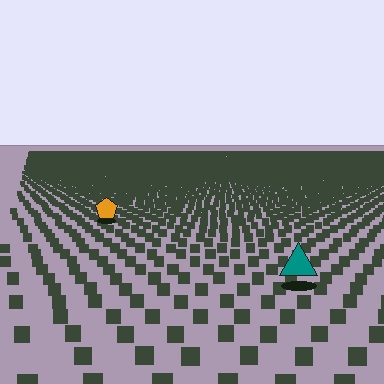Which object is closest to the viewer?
The teal triangle is closest. The texture marks near it are larger and more spread out.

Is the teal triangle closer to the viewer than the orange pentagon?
Yes. The teal triangle is closer — you can tell from the texture gradient: the ground texture is coarser near it.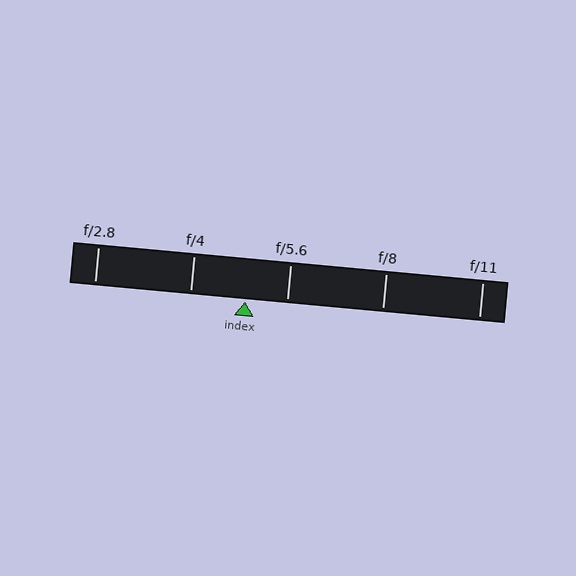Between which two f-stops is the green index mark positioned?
The index mark is between f/4 and f/5.6.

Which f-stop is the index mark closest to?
The index mark is closest to f/5.6.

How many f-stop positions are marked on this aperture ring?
There are 5 f-stop positions marked.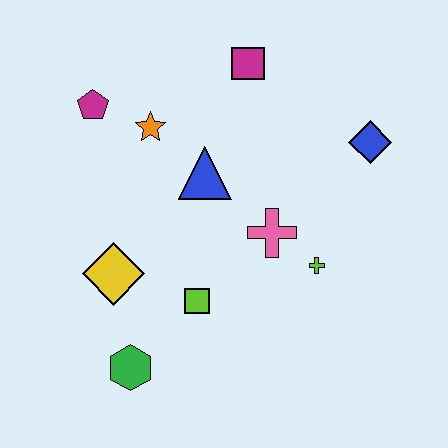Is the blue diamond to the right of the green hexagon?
Yes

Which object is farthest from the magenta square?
The green hexagon is farthest from the magenta square.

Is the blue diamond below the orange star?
Yes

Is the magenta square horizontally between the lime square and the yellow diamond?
No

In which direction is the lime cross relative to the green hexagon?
The lime cross is to the right of the green hexagon.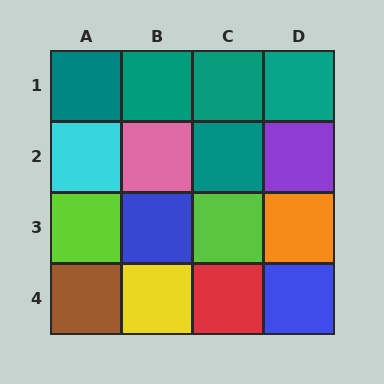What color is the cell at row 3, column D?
Orange.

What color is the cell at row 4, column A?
Brown.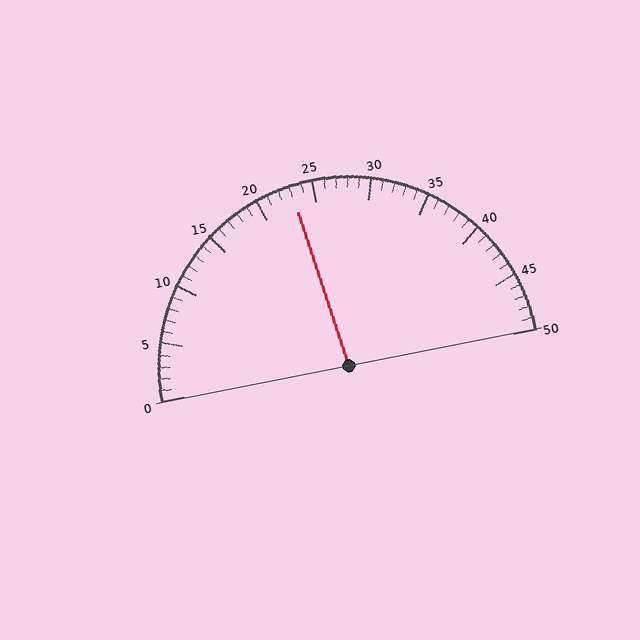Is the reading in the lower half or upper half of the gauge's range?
The reading is in the lower half of the range (0 to 50).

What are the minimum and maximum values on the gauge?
The gauge ranges from 0 to 50.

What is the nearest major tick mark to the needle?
The nearest major tick mark is 25.